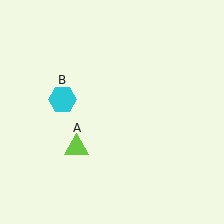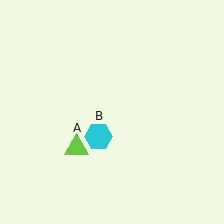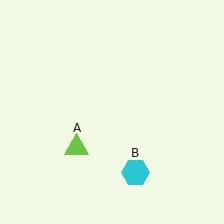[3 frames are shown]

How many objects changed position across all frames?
1 object changed position: cyan hexagon (object B).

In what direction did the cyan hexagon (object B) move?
The cyan hexagon (object B) moved down and to the right.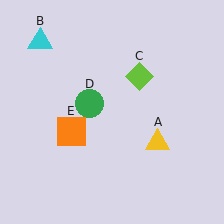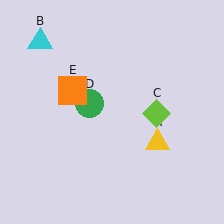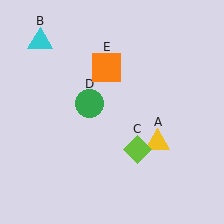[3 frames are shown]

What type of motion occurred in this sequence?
The lime diamond (object C), orange square (object E) rotated clockwise around the center of the scene.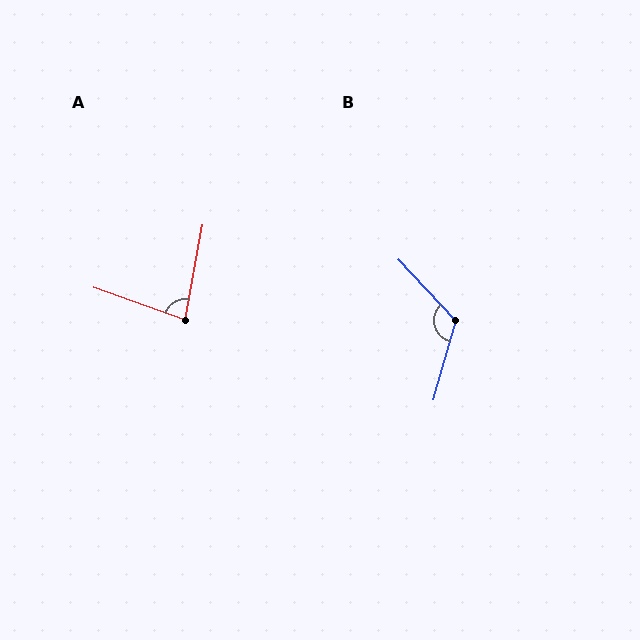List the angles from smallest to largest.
A (81°), B (121°).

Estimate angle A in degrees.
Approximately 81 degrees.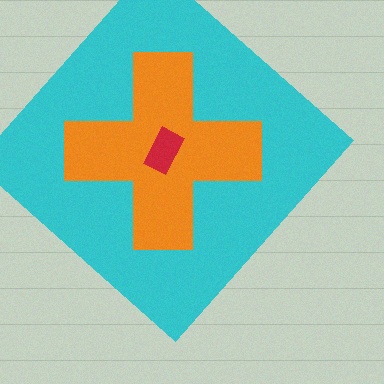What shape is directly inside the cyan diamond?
The orange cross.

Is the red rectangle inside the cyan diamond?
Yes.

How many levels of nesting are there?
3.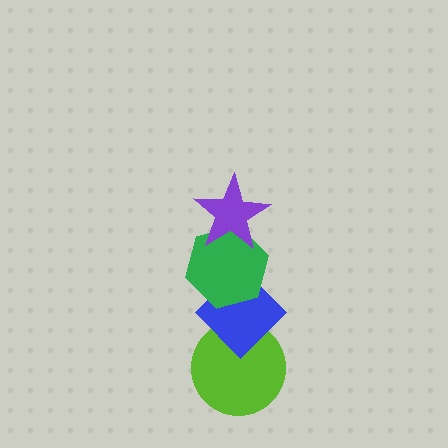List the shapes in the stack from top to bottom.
From top to bottom: the purple star, the green hexagon, the blue diamond, the lime circle.